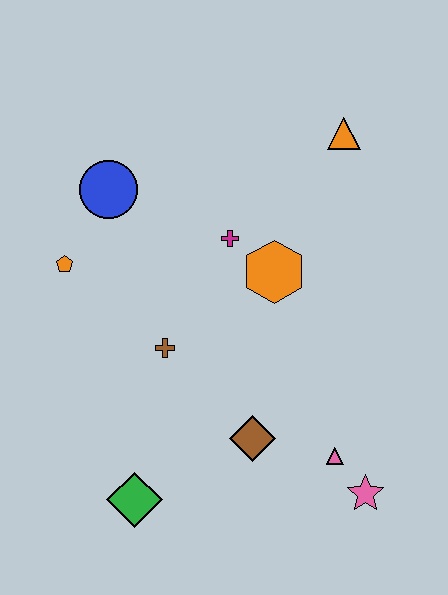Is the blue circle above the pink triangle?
Yes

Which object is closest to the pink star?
The pink triangle is closest to the pink star.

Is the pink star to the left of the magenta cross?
No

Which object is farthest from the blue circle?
The pink star is farthest from the blue circle.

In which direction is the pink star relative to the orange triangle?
The pink star is below the orange triangle.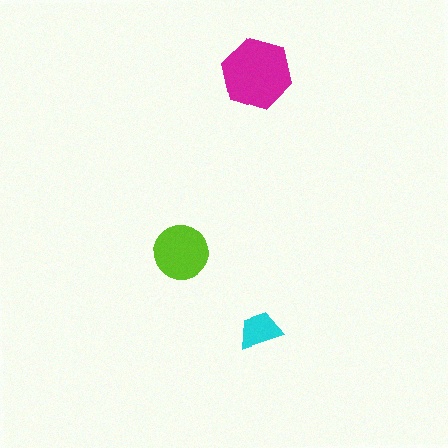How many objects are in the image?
There are 3 objects in the image.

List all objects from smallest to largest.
The cyan trapezoid, the lime circle, the magenta hexagon.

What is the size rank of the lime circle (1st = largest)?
2nd.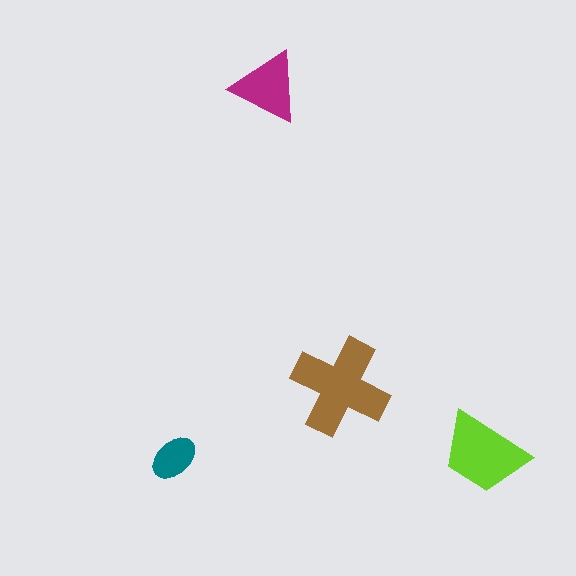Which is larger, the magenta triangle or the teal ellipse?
The magenta triangle.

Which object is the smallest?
The teal ellipse.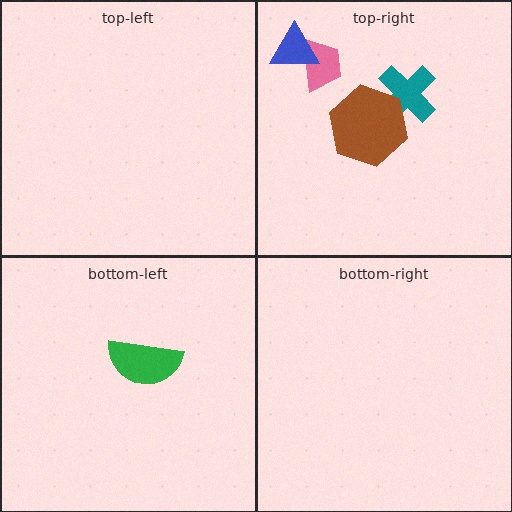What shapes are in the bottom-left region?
The green semicircle.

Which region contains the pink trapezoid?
The top-right region.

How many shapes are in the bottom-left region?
1.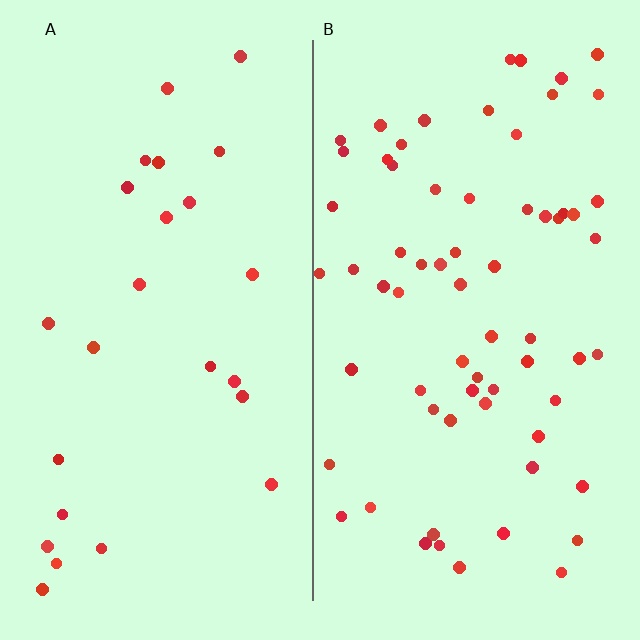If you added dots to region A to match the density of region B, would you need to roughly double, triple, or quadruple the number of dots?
Approximately triple.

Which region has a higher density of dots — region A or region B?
B (the right).